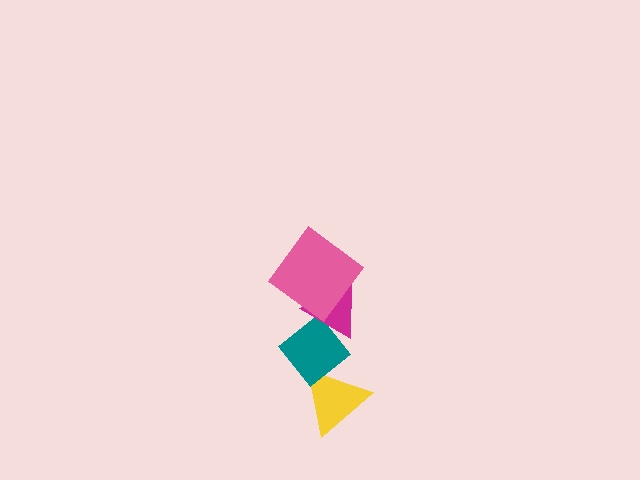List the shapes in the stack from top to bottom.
From top to bottom: the pink diamond, the magenta triangle, the teal diamond, the yellow triangle.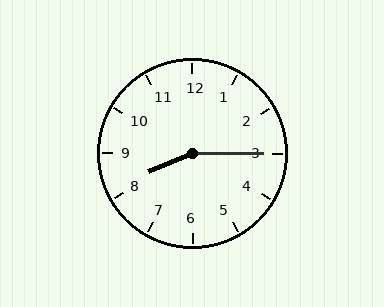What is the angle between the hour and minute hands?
Approximately 158 degrees.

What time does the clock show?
8:15.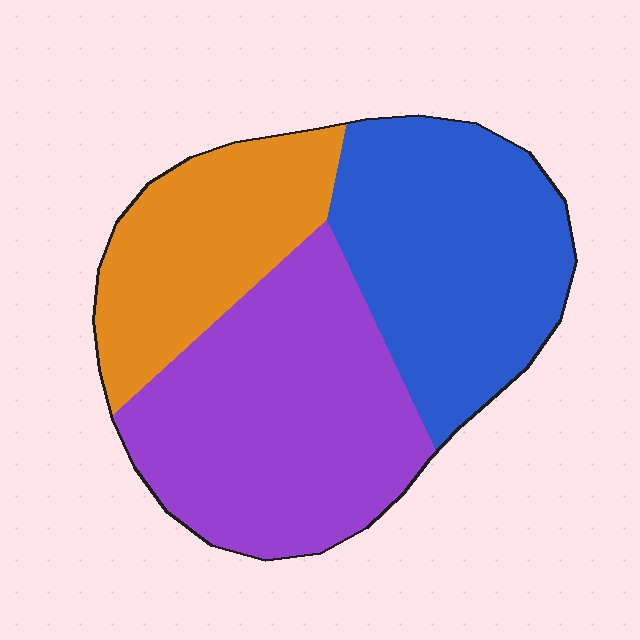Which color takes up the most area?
Purple, at roughly 40%.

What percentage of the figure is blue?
Blue covers roughly 35% of the figure.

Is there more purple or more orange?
Purple.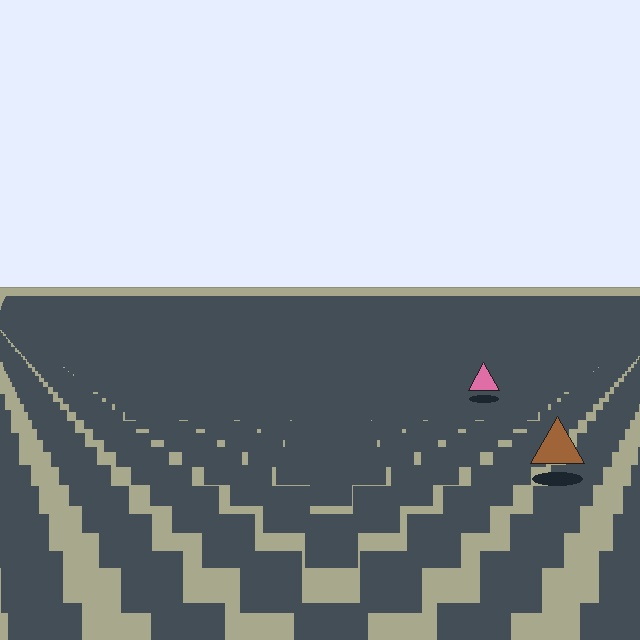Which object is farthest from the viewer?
The pink triangle is farthest from the viewer. It appears smaller and the ground texture around it is denser.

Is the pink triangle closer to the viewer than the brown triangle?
No. The brown triangle is closer — you can tell from the texture gradient: the ground texture is coarser near it.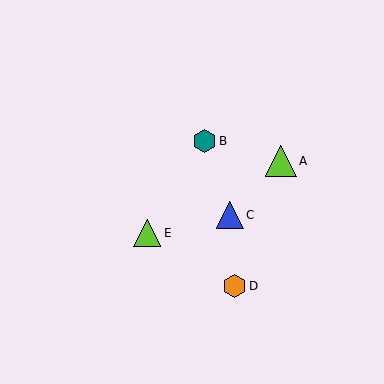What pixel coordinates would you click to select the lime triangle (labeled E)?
Click at (147, 233) to select the lime triangle E.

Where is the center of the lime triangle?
The center of the lime triangle is at (147, 233).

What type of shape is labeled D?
Shape D is an orange hexagon.